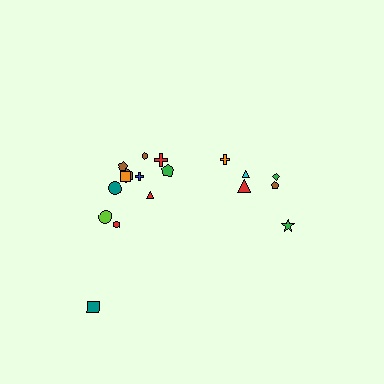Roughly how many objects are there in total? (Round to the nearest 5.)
Roughly 20 objects in total.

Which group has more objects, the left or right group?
The left group.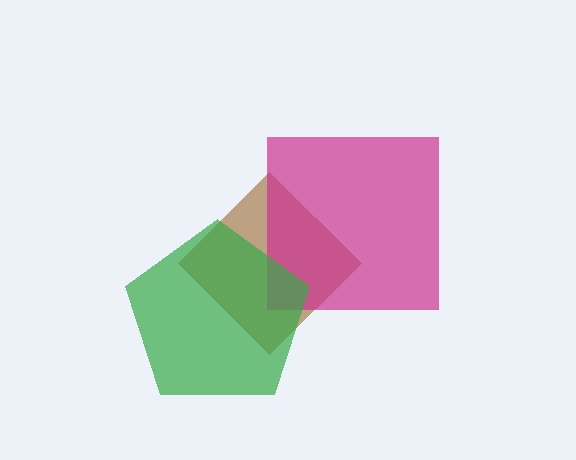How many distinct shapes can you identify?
There are 3 distinct shapes: a brown diamond, a magenta square, a green pentagon.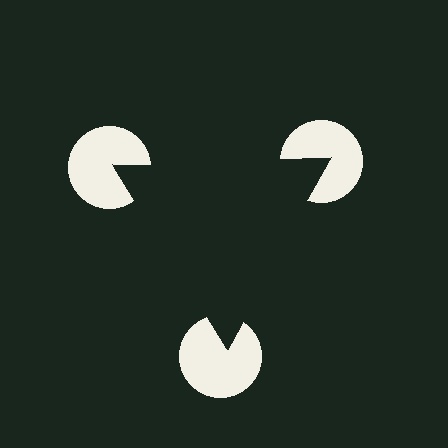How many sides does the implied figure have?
3 sides.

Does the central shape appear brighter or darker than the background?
It typically appears slightly darker than the background, even though no actual brightness change is drawn.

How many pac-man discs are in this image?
There are 3 — one at each vertex of the illusory triangle.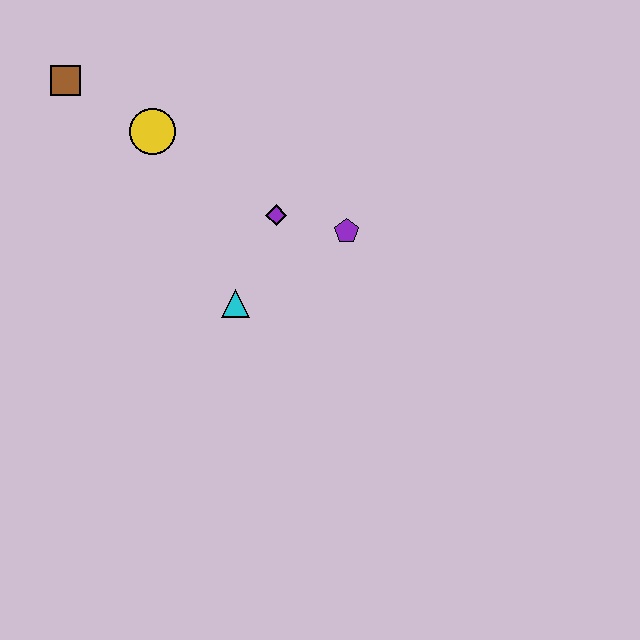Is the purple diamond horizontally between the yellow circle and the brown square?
No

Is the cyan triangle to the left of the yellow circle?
No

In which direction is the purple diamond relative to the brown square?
The purple diamond is to the right of the brown square.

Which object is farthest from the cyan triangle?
The brown square is farthest from the cyan triangle.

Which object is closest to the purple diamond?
The purple pentagon is closest to the purple diamond.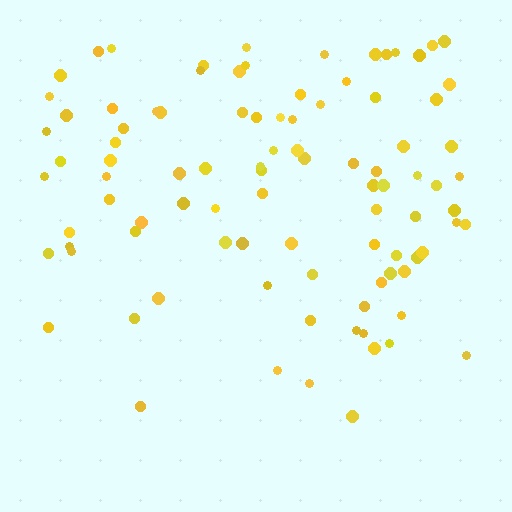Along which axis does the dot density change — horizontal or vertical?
Vertical.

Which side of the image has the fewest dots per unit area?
The bottom.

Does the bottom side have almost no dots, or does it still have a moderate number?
Still a moderate number, just noticeably fewer than the top.